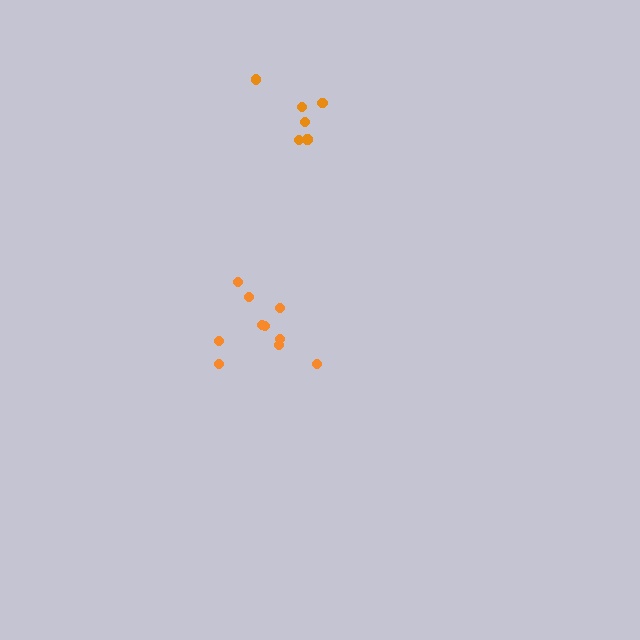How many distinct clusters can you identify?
There are 2 distinct clusters.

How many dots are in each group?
Group 1: 6 dots, Group 2: 10 dots (16 total).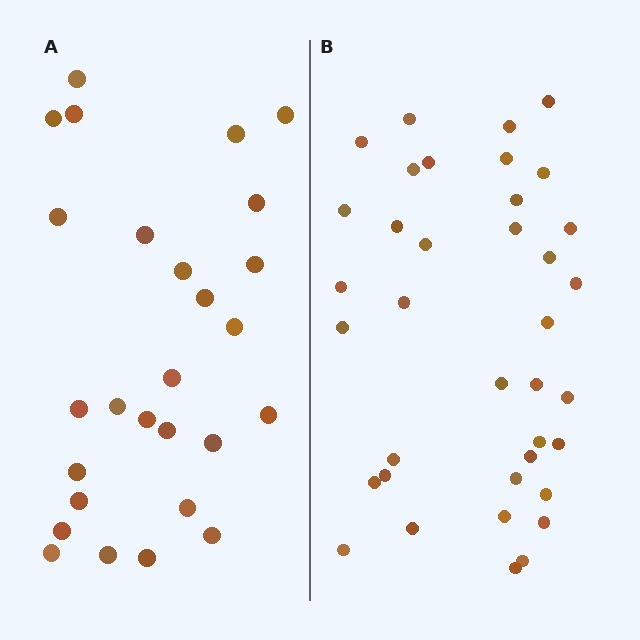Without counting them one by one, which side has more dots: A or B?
Region B (the right region) has more dots.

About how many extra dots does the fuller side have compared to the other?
Region B has roughly 10 or so more dots than region A.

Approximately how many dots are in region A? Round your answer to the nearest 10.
About 30 dots. (The exact count is 27, which rounds to 30.)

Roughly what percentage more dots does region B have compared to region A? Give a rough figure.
About 35% more.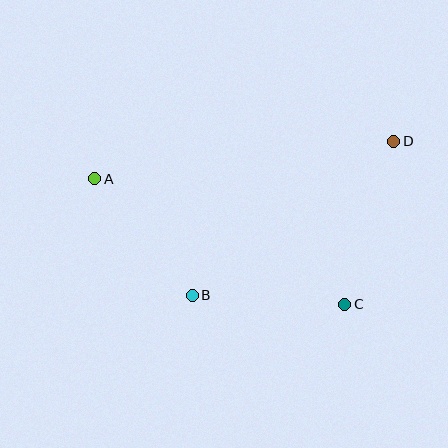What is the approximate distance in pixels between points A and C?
The distance between A and C is approximately 280 pixels.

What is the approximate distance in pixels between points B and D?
The distance between B and D is approximately 254 pixels.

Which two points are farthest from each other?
Points A and D are farthest from each other.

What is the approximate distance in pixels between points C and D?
The distance between C and D is approximately 170 pixels.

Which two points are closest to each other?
Points A and B are closest to each other.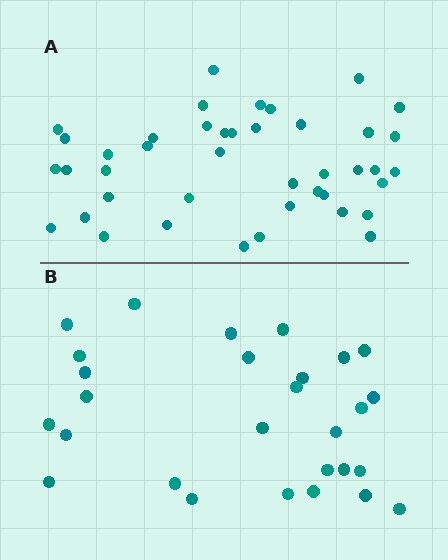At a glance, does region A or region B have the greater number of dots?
Region A (the top region) has more dots.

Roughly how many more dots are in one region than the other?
Region A has approximately 15 more dots than region B.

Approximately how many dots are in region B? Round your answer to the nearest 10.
About 30 dots. (The exact count is 28, which rounds to 30.)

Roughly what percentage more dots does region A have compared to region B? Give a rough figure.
About 50% more.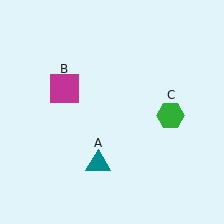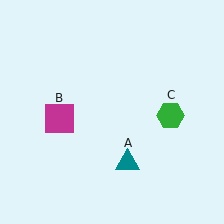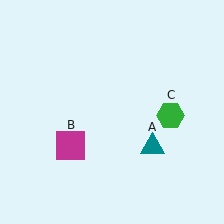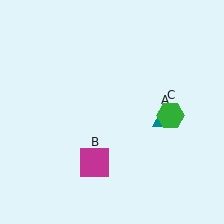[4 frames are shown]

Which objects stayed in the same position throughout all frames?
Green hexagon (object C) remained stationary.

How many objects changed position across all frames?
2 objects changed position: teal triangle (object A), magenta square (object B).